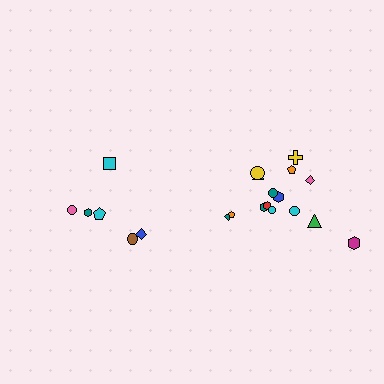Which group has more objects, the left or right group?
The right group.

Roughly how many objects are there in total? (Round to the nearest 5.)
Roughly 20 objects in total.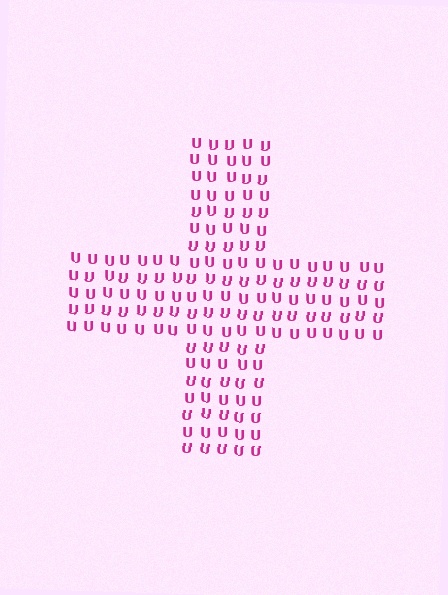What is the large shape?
The large shape is a cross.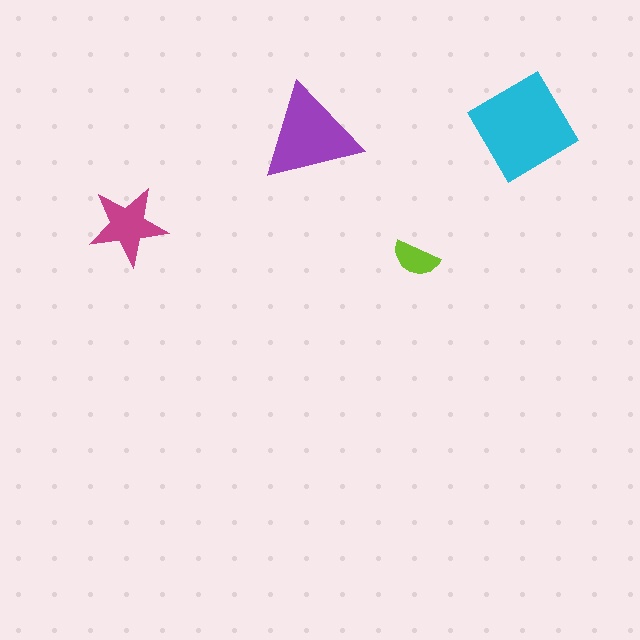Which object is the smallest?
The lime semicircle.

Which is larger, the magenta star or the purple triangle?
The purple triangle.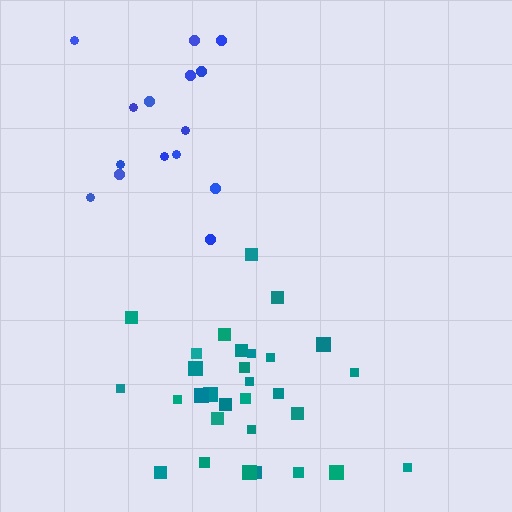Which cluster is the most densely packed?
Teal.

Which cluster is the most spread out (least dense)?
Blue.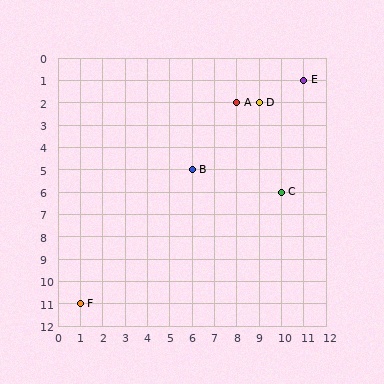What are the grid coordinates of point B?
Point B is at grid coordinates (6, 5).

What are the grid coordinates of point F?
Point F is at grid coordinates (1, 11).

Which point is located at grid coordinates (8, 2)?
Point A is at (8, 2).